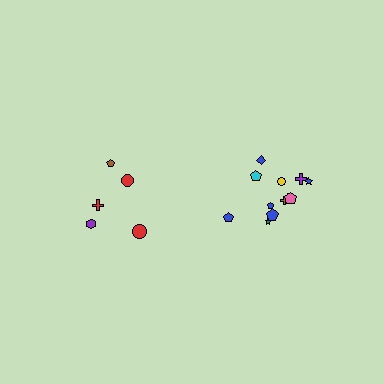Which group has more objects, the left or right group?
The right group.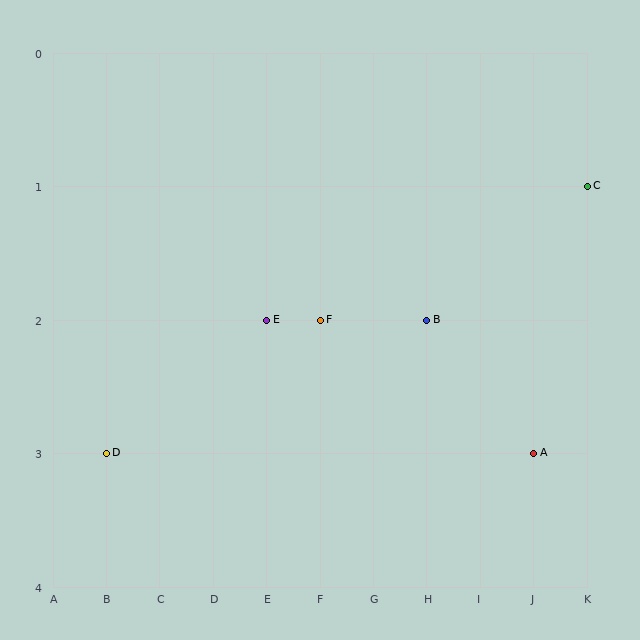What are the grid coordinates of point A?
Point A is at grid coordinates (J, 3).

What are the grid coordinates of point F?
Point F is at grid coordinates (F, 2).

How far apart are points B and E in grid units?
Points B and E are 3 columns apart.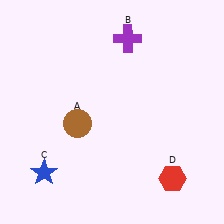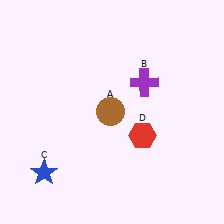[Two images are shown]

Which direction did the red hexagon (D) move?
The red hexagon (D) moved up.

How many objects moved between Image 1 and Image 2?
3 objects moved between the two images.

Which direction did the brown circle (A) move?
The brown circle (A) moved right.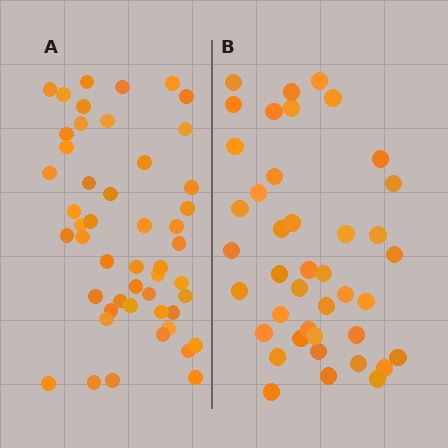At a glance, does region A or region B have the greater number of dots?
Region A (the left region) has more dots.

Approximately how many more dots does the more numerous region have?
Region A has roughly 8 or so more dots than region B.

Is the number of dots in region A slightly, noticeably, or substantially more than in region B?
Region A has only slightly more — the two regions are fairly close. The ratio is roughly 1.2 to 1.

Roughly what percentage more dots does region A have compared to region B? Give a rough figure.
About 20% more.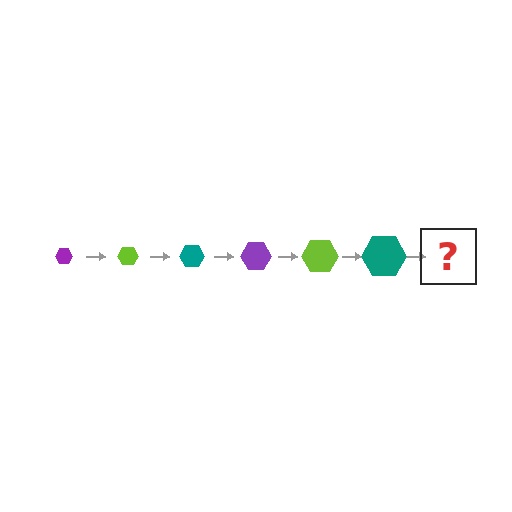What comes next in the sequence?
The next element should be a purple hexagon, larger than the previous one.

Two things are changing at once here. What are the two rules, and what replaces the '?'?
The two rules are that the hexagon grows larger each step and the color cycles through purple, lime, and teal. The '?' should be a purple hexagon, larger than the previous one.